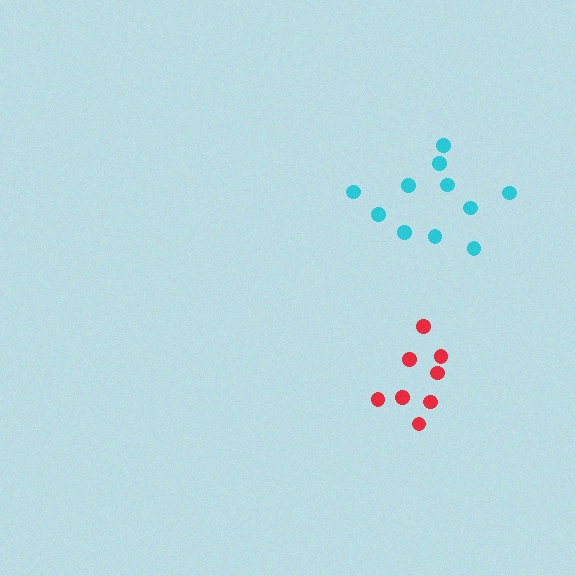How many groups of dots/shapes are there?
There are 2 groups.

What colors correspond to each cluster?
The clusters are colored: red, cyan.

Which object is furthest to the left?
The cyan cluster is leftmost.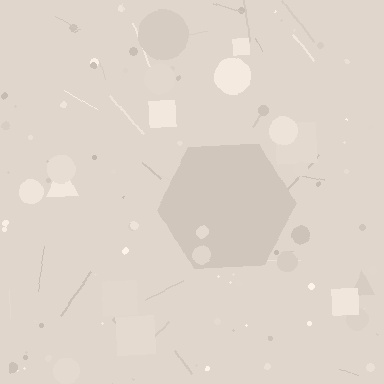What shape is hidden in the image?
A hexagon is hidden in the image.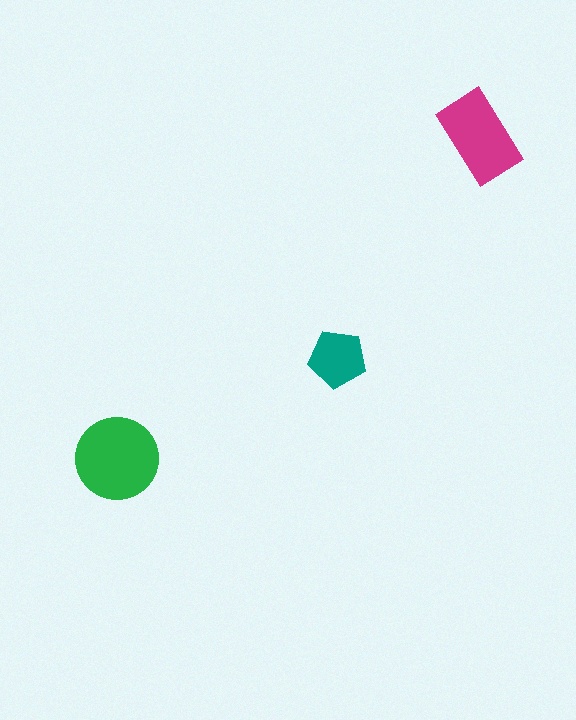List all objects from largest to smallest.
The green circle, the magenta rectangle, the teal pentagon.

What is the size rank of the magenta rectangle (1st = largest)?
2nd.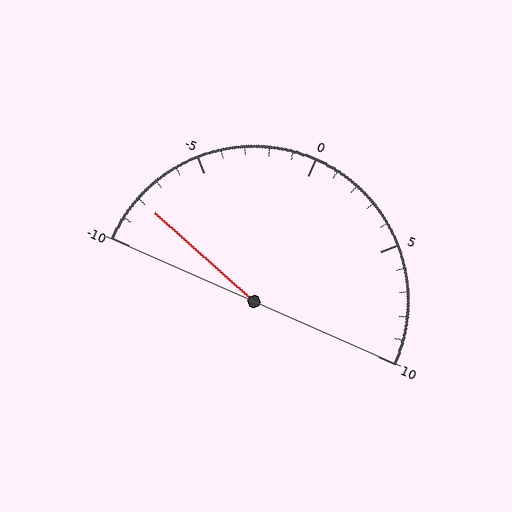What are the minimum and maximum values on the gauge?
The gauge ranges from -10 to 10.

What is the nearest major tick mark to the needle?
The nearest major tick mark is -10.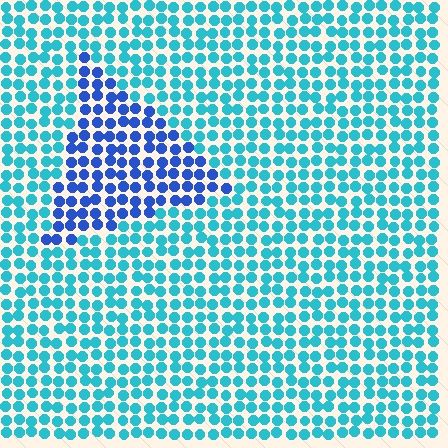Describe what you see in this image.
The image is filled with small cyan elements in a uniform arrangement. A triangle-shaped region is visible where the elements are tinted to a slightly different hue, forming a subtle color boundary.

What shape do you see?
I see a triangle.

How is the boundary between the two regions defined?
The boundary is defined purely by a slight shift in hue (about 40 degrees). Spacing, size, and orientation are identical on both sides.